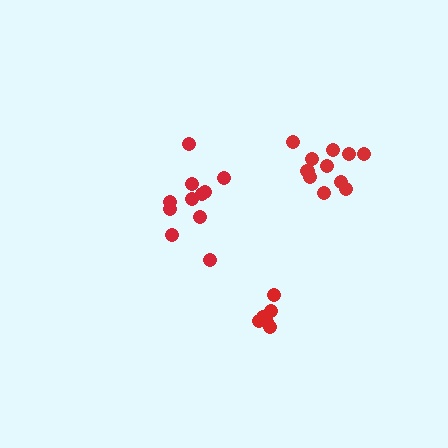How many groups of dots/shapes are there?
There are 3 groups.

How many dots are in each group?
Group 1: 6 dots, Group 2: 11 dots, Group 3: 11 dots (28 total).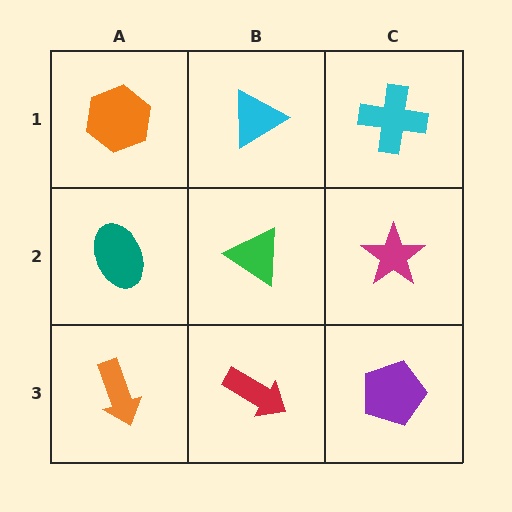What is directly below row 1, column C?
A magenta star.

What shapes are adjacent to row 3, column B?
A green triangle (row 2, column B), an orange arrow (row 3, column A), a purple pentagon (row 3, column C).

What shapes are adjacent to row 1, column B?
A green triangle (row 2, column B), an orange hexagon (row 1, column A), a cyan cross (row 1, column C).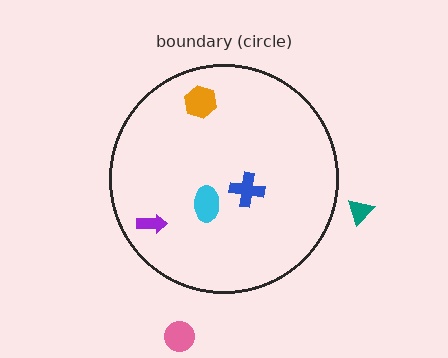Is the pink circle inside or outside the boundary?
Outside.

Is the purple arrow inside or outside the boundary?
Inside.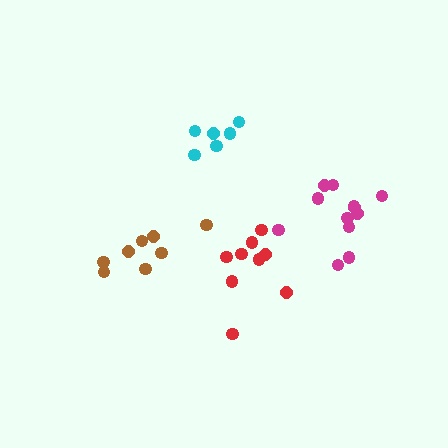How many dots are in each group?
Group 1: 6 dots, Group 2: 9 dots, Group 3: 8 dots, Group 4: 12 dots (35 total).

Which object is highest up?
The cyan cluster is topmost.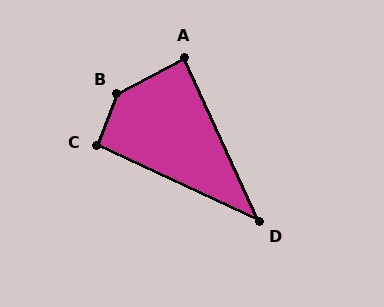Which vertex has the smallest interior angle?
D, at approximately 40 degrees.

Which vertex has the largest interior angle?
B, at approximately 140 degrees.